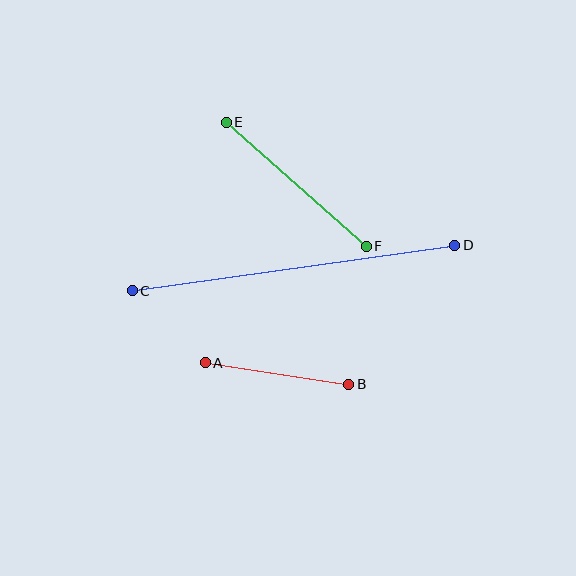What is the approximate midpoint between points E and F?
The midpoint is at approximately (296, 184) pixels.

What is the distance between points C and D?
The distance is approximately 325 pixels.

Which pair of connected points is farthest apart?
Points C and D are farthest apart.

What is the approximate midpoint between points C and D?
The midpoint is at approximately (293, 268) pixels.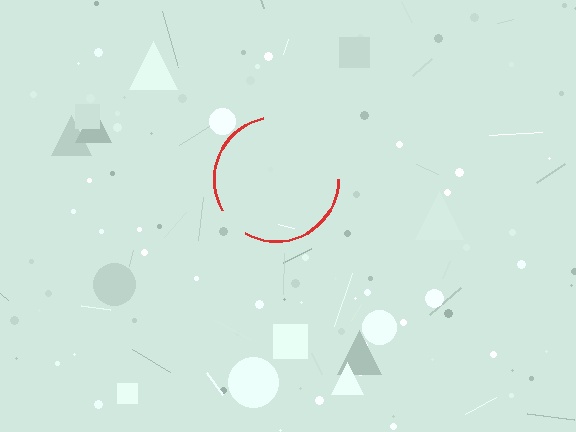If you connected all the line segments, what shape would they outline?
They would outline a circle.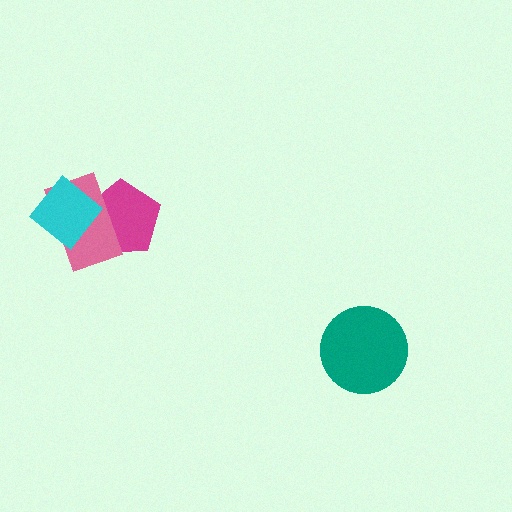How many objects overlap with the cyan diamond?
2 objects overlap with the cyan diamond.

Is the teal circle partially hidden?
No, no other shape covers it.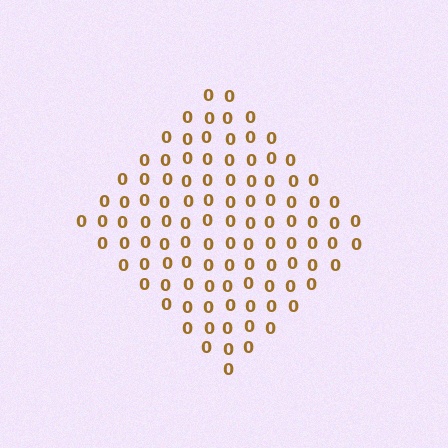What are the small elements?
The small elements are digit 0's.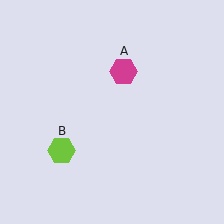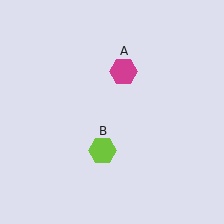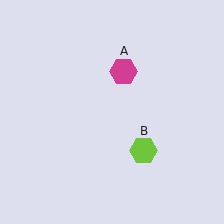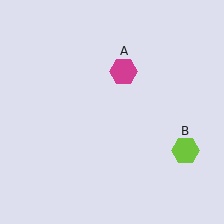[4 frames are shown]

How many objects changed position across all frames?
1 object changed position: lime hexagon (object B).